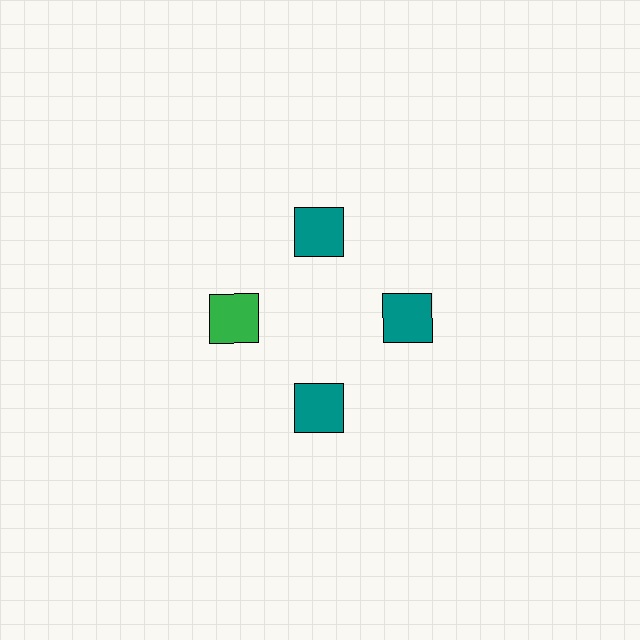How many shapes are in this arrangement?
There are 4 shapes arranged in a ring pattern.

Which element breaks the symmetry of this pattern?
The green square at roughly the 9 o'clock position breaks the symmetry. All other shapes are teal squares.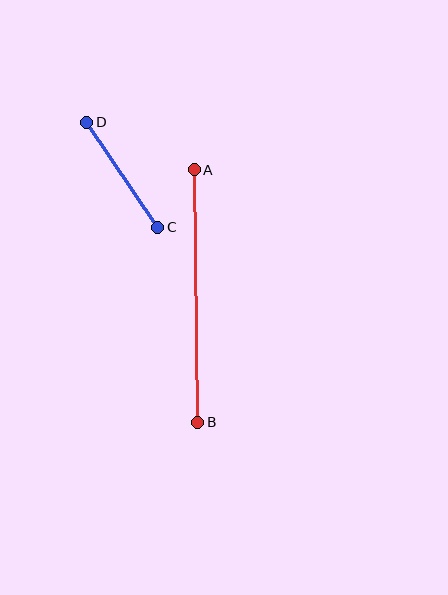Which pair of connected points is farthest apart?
Points A and B are farthest apart.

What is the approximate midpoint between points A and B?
The midpoint is at approximately (196, 296) pixels.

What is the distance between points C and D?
The distance is approximately 127 pixels.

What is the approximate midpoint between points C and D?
The midpoint is at approximately (122, 175) pixels.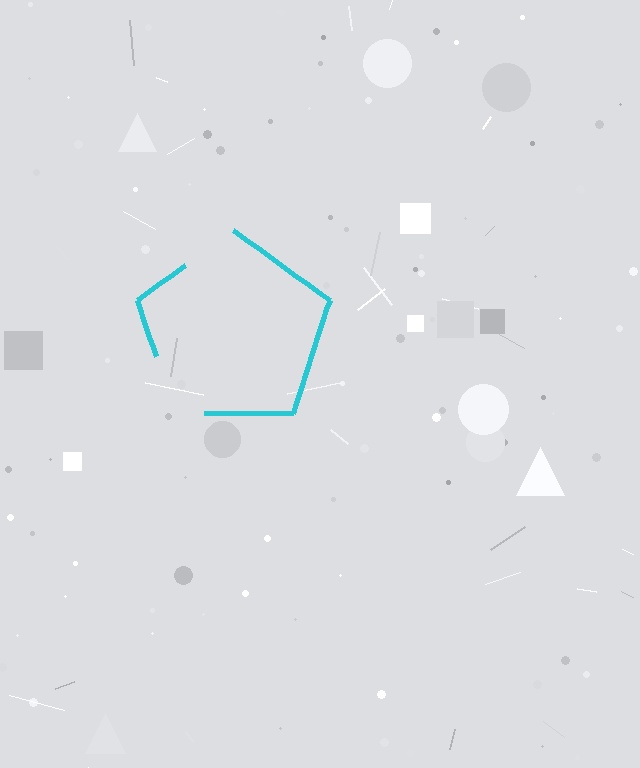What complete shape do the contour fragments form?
The contour fragments form a pentagon.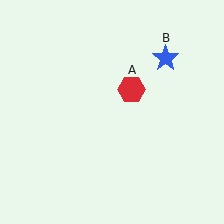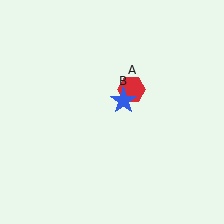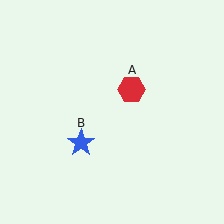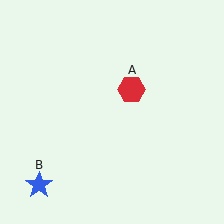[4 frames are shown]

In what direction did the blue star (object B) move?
The blue star (object B) moved down and to the left.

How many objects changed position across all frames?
1 object changed position: blue star (object B).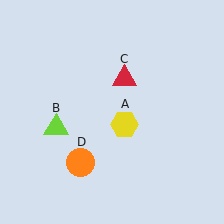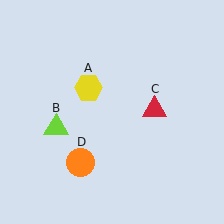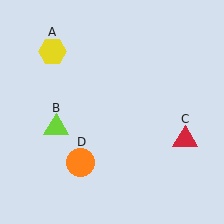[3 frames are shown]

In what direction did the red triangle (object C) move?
The red triangle (object C) moved down and to the right.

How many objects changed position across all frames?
2 objects changed position: yellow hexagon (object A), red triangle (object C).